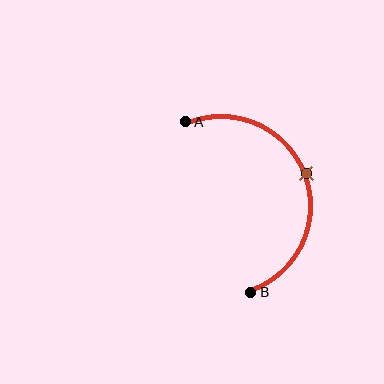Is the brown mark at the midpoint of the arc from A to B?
Yes. The brown mark lies on the arc at equal arc-length from both A and B — it is the arc midpoint.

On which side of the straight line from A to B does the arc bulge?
The arc bulges to the right of the straight line connecting A and B.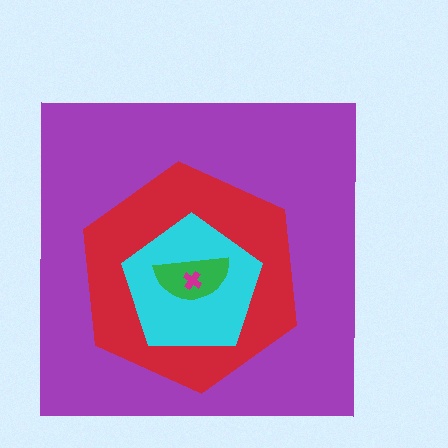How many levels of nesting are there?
5.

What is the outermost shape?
The purple square.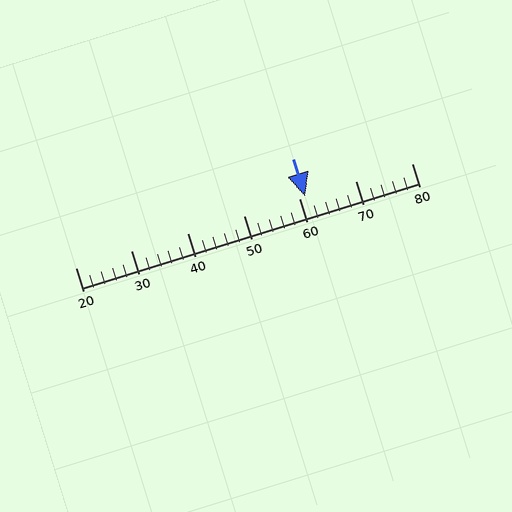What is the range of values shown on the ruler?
The ruler shows values from 20 to 80.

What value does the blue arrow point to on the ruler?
The blue arrow points to approximately 61.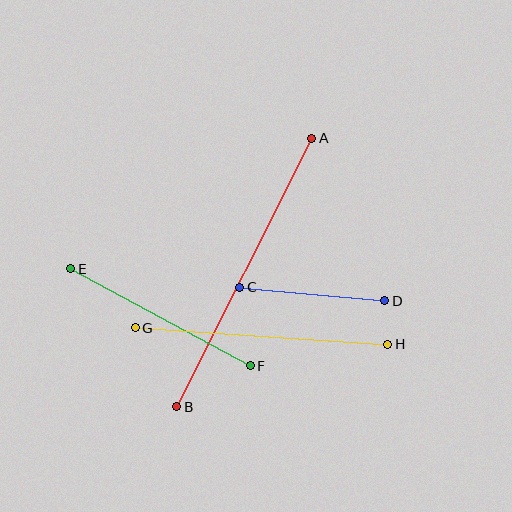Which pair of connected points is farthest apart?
Points A and B are farthest apart.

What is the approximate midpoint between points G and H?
The midpoint is at approximately (262, 336) pixels.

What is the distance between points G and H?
The distance is approximately 253 pixels.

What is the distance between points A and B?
The distance is approximately 301 pixels.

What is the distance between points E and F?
The distance is approximately 204 pixels.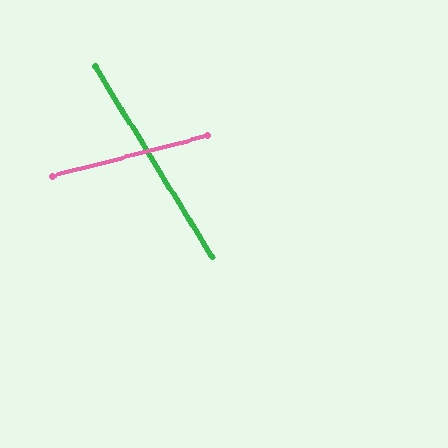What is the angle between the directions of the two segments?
Approximately 73 degrees.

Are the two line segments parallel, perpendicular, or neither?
Neither parallel nor perpendicular — they differ by about 73°.